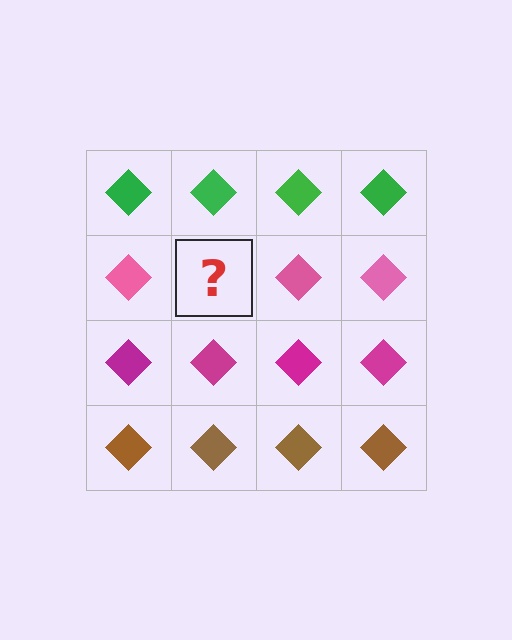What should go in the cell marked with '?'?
The missing cell should contain a pink diamond.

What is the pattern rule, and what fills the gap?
The rule is that each row has a consistent color. The gap should be filled with a pink diamond.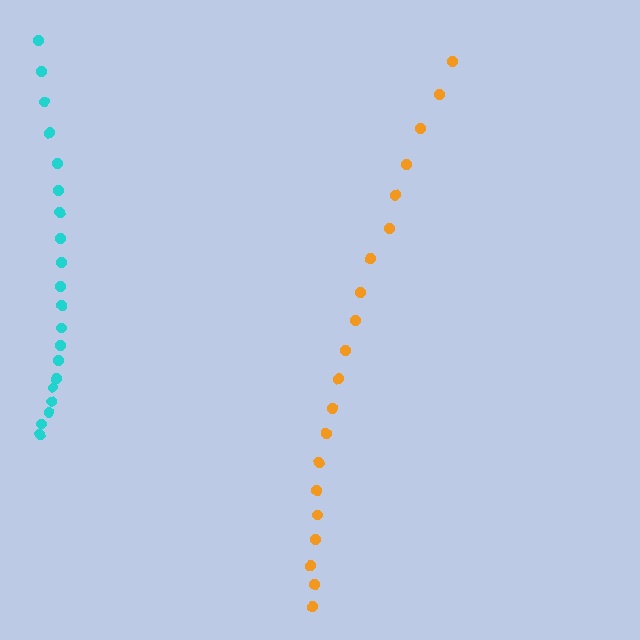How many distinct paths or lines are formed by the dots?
There are 2 distinct paths.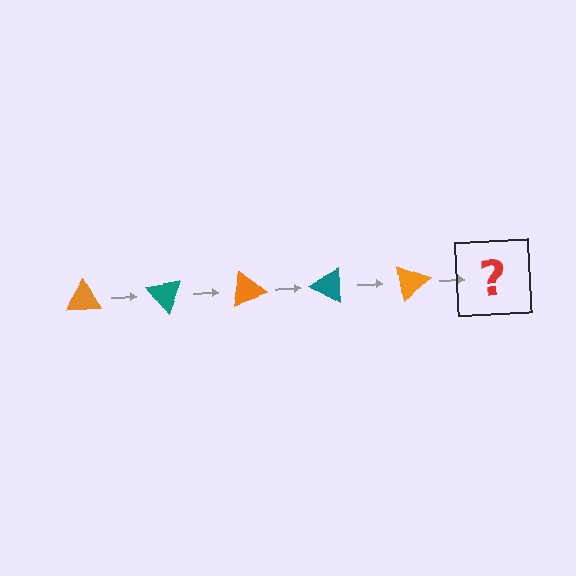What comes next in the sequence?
The next element should be a teal triangle, rotated 250 degrees from the start.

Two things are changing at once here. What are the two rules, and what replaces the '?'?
The two rules are that it rotates 50 degrees each step and the color cycles through orange and teal. The '?' should be a teal triangle, rotated 250 degrees from the start.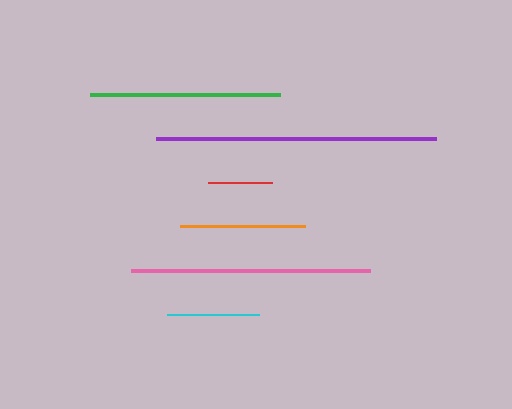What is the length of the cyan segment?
The cyan segment is approximately 93 pixels long.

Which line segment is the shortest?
The red line is the shortest at approximately 64 pixels.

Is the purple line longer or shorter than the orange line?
The purple line is longer than the orange line.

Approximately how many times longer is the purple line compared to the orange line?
The purple line is approximately 2.3 times the length of the orange line.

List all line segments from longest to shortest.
From longest to shortest: purple, pink, green, orange, cyan, red.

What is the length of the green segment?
The green segment is approximately 190 pixels long.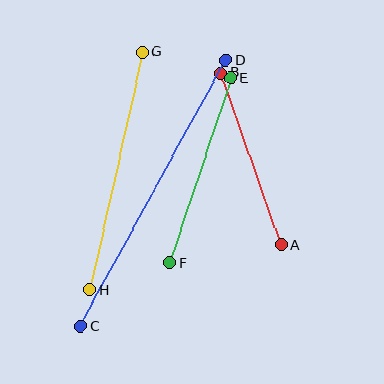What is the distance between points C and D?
The distance is approximately 303 pixels.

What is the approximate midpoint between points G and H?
The midpoint is at approximately (116, 171) pixels.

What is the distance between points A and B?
The distance is approximately 182 pixels.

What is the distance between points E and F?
The distance is approximately 195 pixels.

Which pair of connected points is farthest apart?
Points C and D are farthest apart.